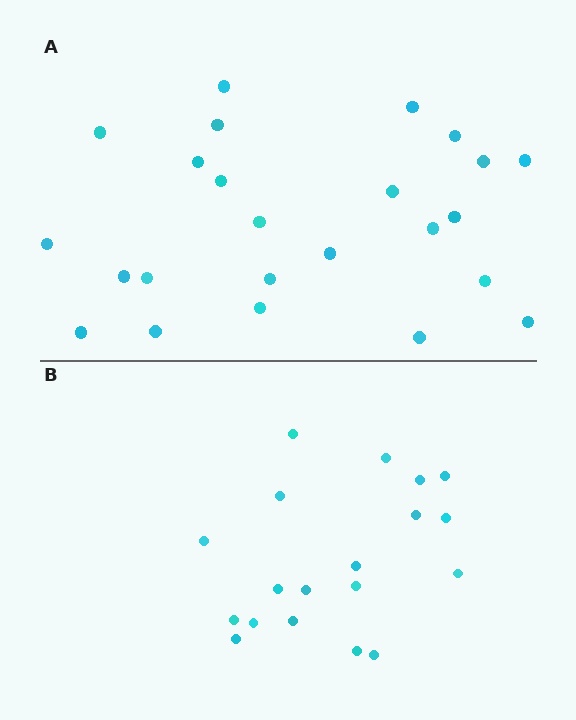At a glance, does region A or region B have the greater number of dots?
Region A (the top region) has more dots.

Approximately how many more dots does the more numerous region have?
Region A has about 5 more dots than region B.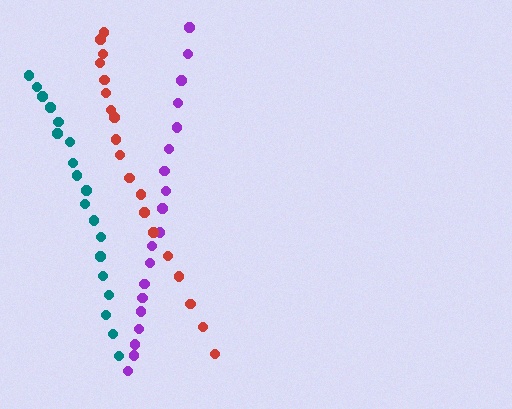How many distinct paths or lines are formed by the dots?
There are 3 distinct paths.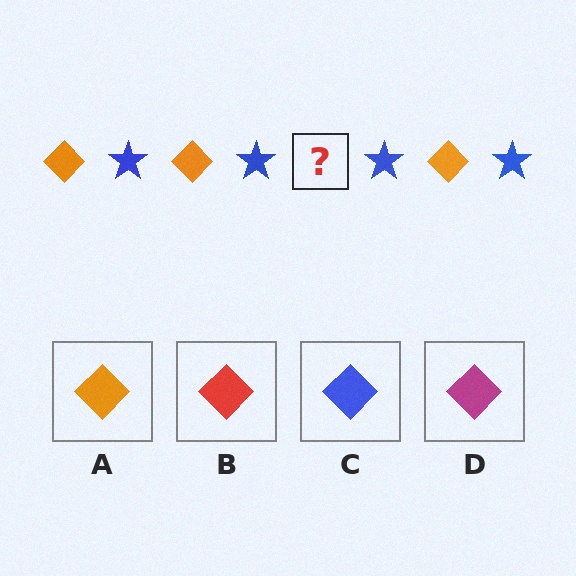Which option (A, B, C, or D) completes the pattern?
A.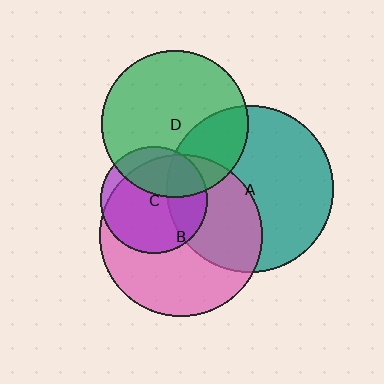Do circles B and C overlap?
Yes.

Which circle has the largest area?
Circle A (teal).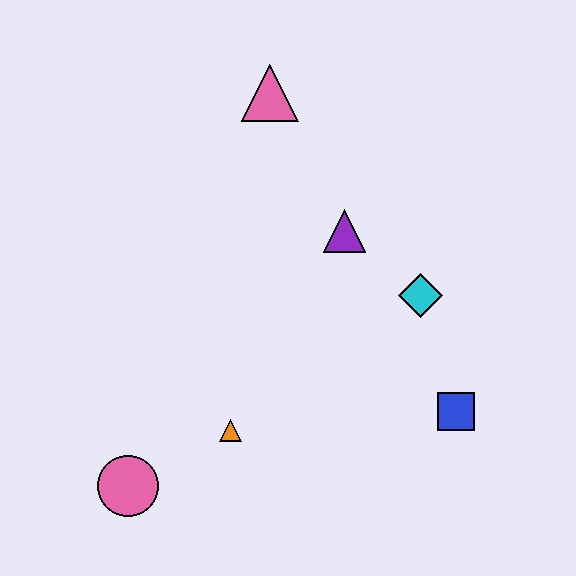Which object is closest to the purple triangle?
The cyan diamond is closest to the purple triangle.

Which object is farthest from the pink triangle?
The pink circle is farthest from the pink triangle.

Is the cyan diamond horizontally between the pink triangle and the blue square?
Yes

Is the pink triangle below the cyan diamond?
No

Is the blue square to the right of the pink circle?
Yes